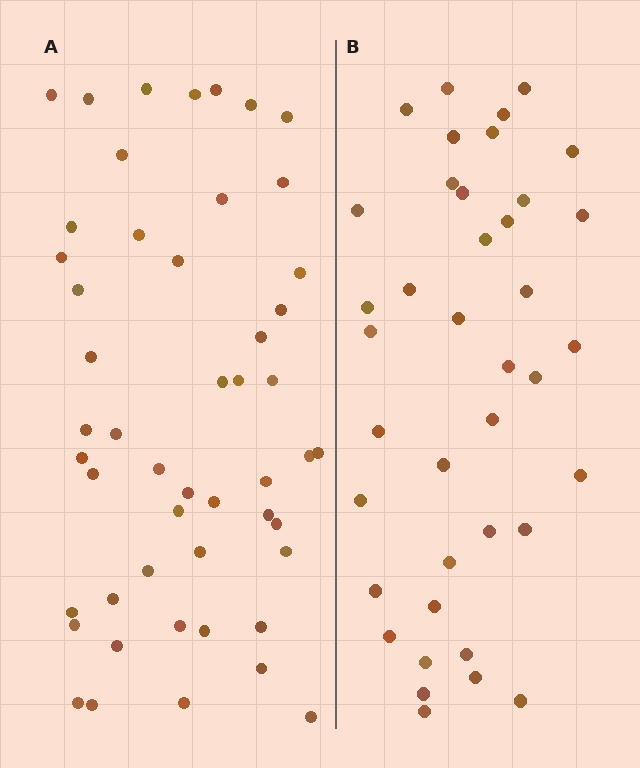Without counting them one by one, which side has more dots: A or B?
Region A (the left region) has more dots.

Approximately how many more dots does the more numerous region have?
Region A has roughly 12 or so more dots than region B.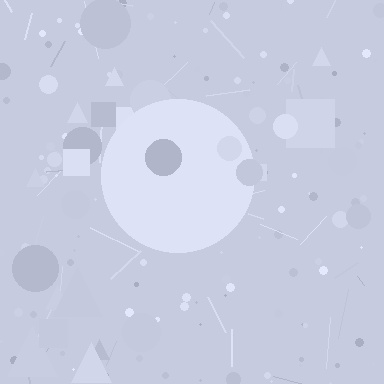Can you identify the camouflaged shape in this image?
The camouflaged shape is a circle.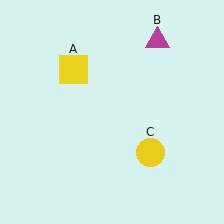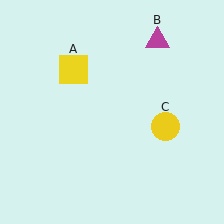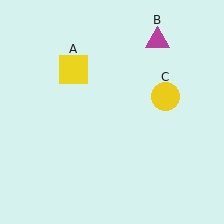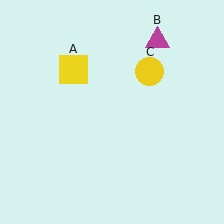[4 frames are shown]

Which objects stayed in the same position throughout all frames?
Yellow square (object A) and magenta triangle (object B) remained stationary.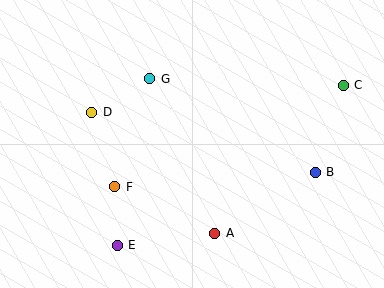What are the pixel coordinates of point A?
Point A is at (215, 233).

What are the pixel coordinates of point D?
Point D is at (92, 112).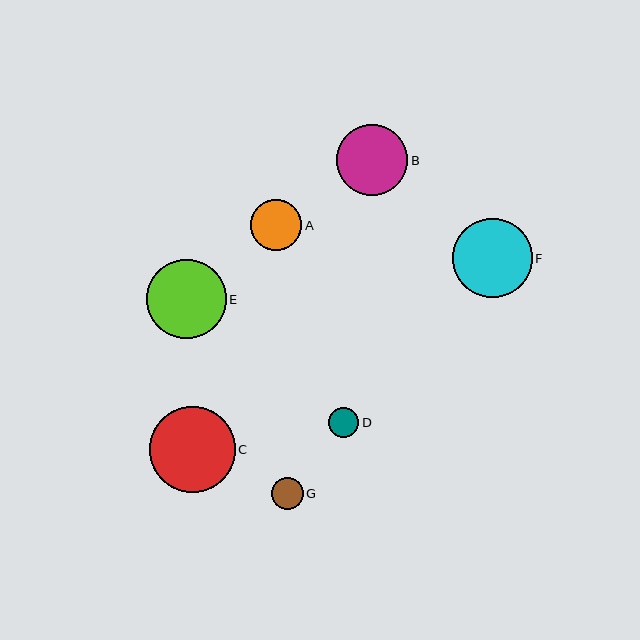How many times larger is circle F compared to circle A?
Circle F is approximately 1.6 times the size of circle A.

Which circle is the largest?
Circle C is the largest with a size of approximately 86 pixels.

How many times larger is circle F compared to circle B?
Circle F is approximately 1.1 times the size of circle B.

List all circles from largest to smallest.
From largest to smallest: C, E, F, B, A, G, D.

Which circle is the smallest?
Circle D is the smallest with a size of approximately 30 pixels.